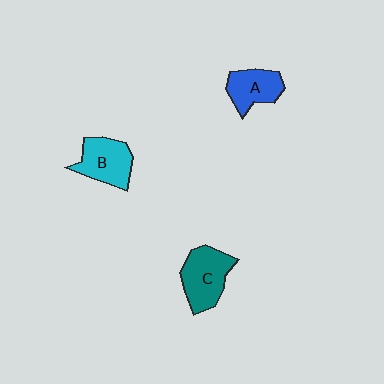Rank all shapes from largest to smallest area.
From largest to smallest: C (teal), B (cyan), A (blue).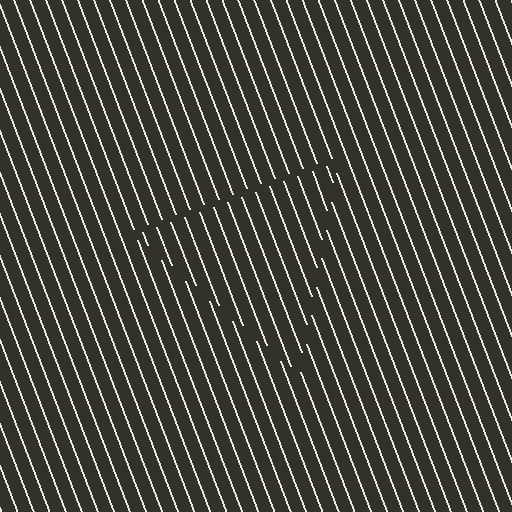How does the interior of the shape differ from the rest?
The interior of the shape contains the same grating, shifted by half a period — the contour is defined by the phase discontinuity where line-ends from the inner and outer gratings abut.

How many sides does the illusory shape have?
3 sides — the line-ends trace a triangle.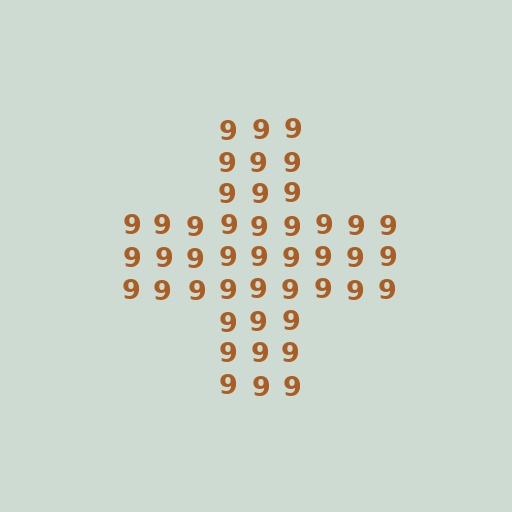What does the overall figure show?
The overall figure shows a cross.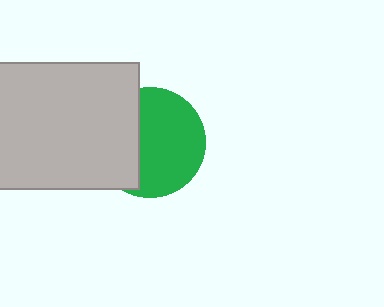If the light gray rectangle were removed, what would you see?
You would see the complete green circle.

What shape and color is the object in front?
The object in front is a light gray rectangle.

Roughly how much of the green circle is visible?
About half of it is visible (roughly 63%).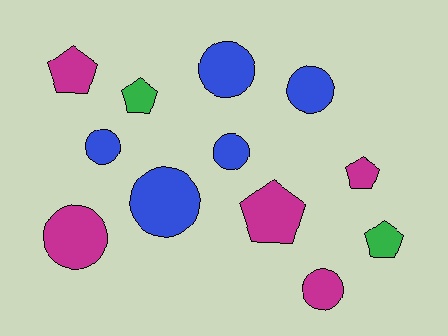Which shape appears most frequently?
Circle, with 7 objects.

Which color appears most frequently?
Blue, with 5 objects.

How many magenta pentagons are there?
There are 3 magenta pentagons.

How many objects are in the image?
There are 12 objects.